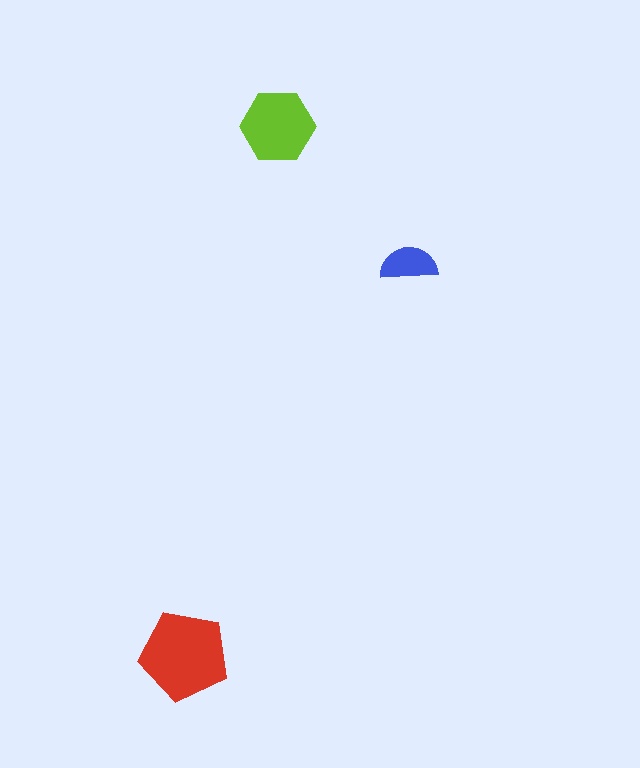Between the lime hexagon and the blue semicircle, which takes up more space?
The lime hexagon.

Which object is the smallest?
The blue semicircle.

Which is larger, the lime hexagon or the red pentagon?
The red pentagon.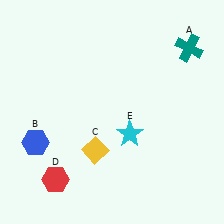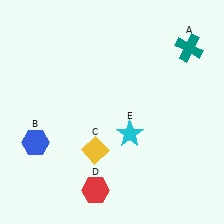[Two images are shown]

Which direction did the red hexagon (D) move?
The red hexagon (D) moved right.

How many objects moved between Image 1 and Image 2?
1 object moved between the two images.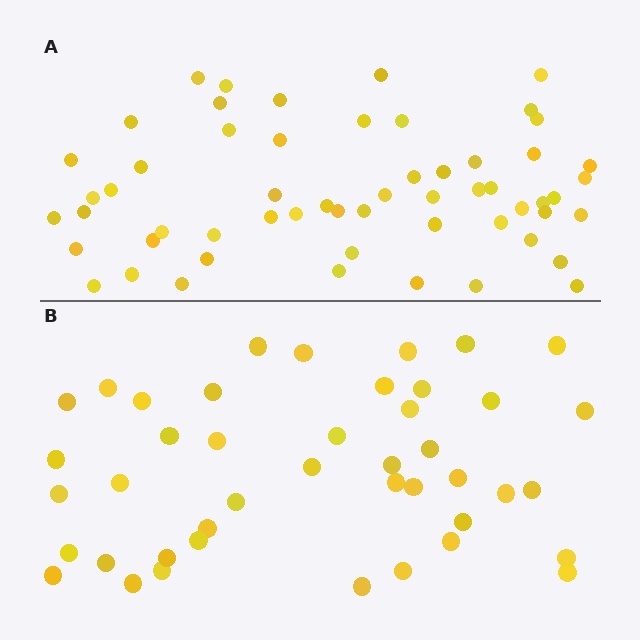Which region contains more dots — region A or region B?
Region A (the top region) has more dots.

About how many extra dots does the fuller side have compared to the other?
Region A has approximately 15 more dots than region B.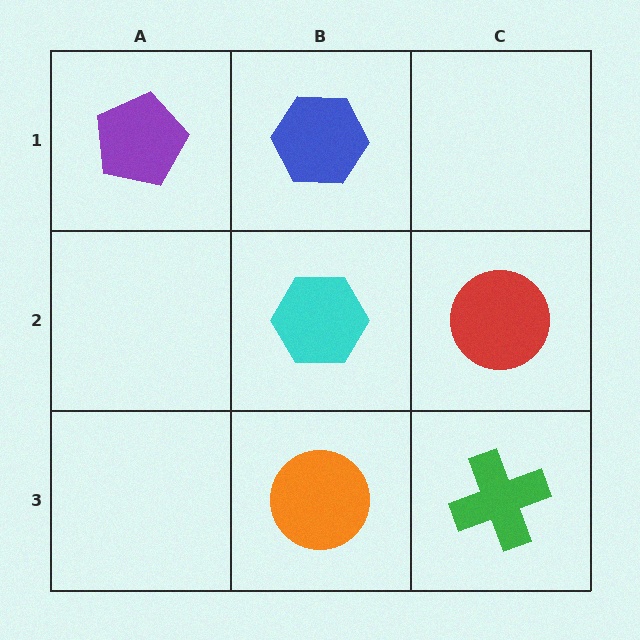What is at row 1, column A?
A purple pentagon.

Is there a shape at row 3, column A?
No, that cell is empty.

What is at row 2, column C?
A red circle.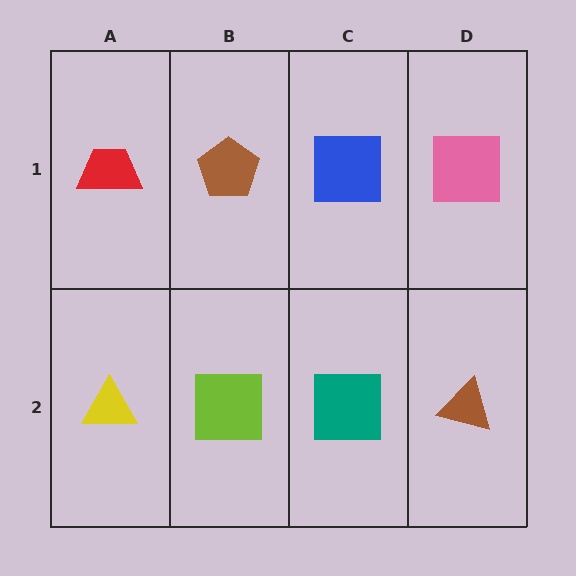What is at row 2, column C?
A teal square.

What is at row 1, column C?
A blue square.